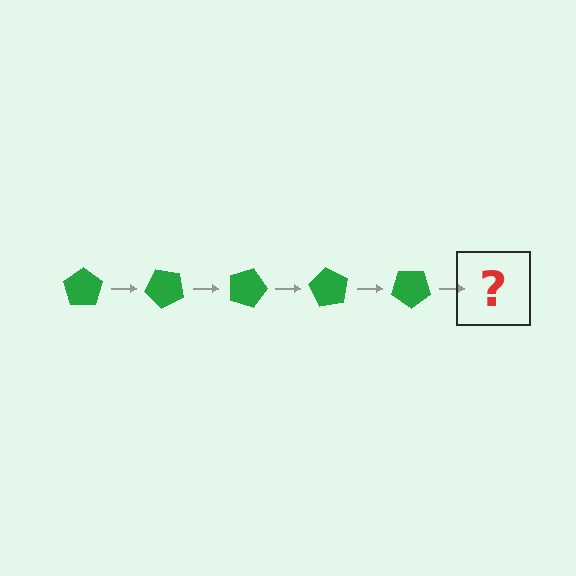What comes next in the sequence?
The next element should be a green pentagon rotated 225 degrees.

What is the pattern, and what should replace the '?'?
The pattern is that the pentagon rotates 45 degrees each step. The '?' should be a green pentagon rotated 225 degrees.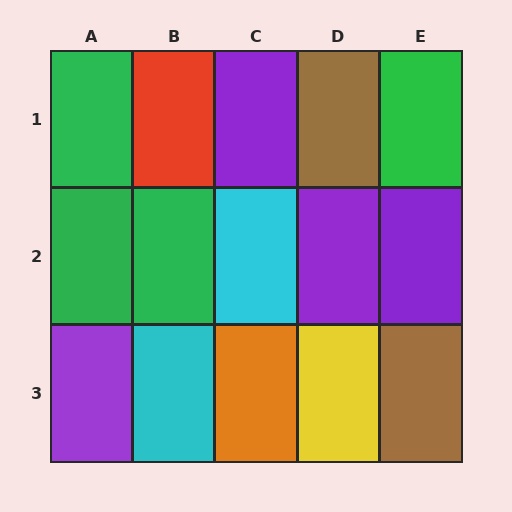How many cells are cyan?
2 cells are cyan.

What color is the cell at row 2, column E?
Purple.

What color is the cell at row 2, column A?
Green.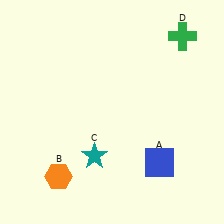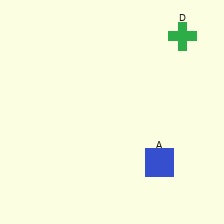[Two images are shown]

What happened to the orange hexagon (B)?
The orange hexagon (B) was removed in Image 2. It was in the bottom-left area of Image 1.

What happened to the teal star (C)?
The teal star (C) was removed in Image 2. It was in the bottom-left area of Image 1.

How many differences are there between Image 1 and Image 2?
There are 2 differences between the two images.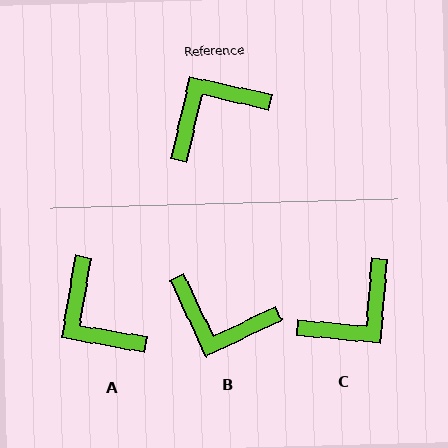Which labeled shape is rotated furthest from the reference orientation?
C, about 172 degrees away.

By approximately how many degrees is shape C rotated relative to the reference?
Approximately 172 degrees clockwise.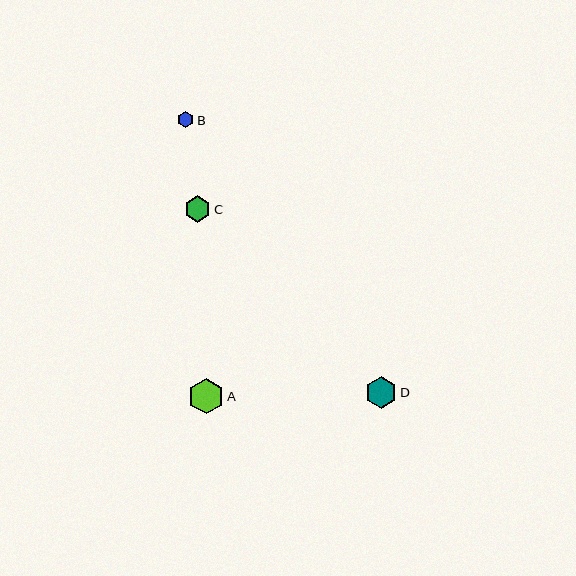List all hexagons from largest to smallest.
From largest to smallest: A, D, C, B.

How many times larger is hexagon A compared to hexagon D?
Hexagon A is approximately 1.1 times the size of hexagon D.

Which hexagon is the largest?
Hexagon A is the largest with a size of approximately 36 pixels.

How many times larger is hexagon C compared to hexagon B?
Hexagon C is approximately 1.6 times the size of hexagon B.